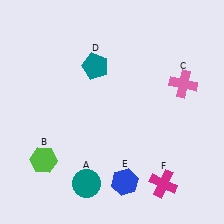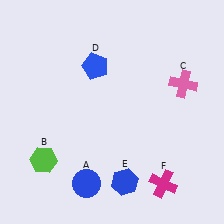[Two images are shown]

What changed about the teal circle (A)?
In Image 1, A is teal. In Image 2, it changed to blue.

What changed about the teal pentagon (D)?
In Image 1, D is teal. In Image 2, it changed to blue.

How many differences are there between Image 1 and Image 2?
There are 2 differences between the two images.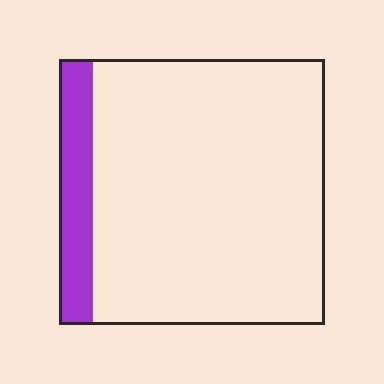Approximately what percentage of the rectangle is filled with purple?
Approximately 15%.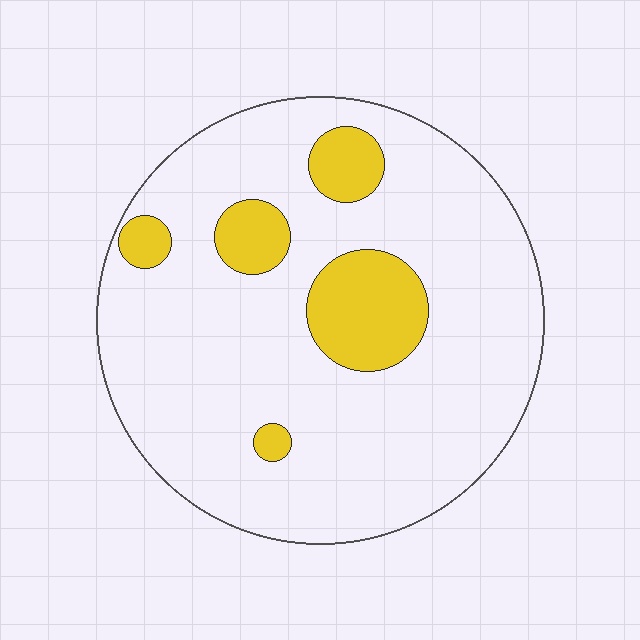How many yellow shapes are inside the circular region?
5.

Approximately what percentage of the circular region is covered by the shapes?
Approximately 15%.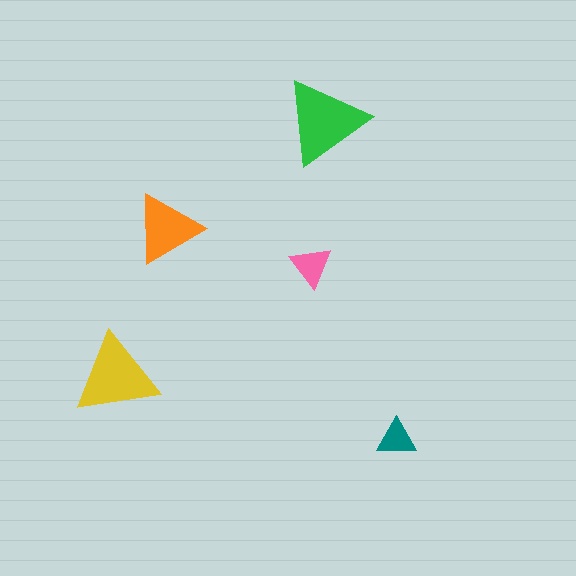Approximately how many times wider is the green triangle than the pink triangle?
About 2 times wider.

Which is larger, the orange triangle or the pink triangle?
The orange one.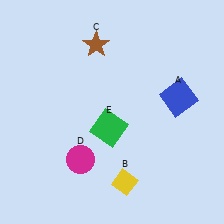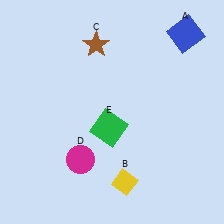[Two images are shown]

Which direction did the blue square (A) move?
The blue square (A) moved up.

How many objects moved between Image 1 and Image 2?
1 object moved between the two images.